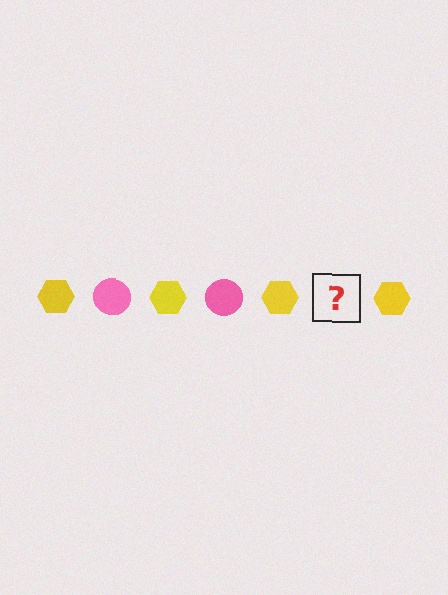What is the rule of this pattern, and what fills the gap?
The rule is that the pattern alternates between yellow hexagon and pink circle. The gap should be filled with a pink circle.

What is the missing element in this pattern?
The missing element is a pink circle.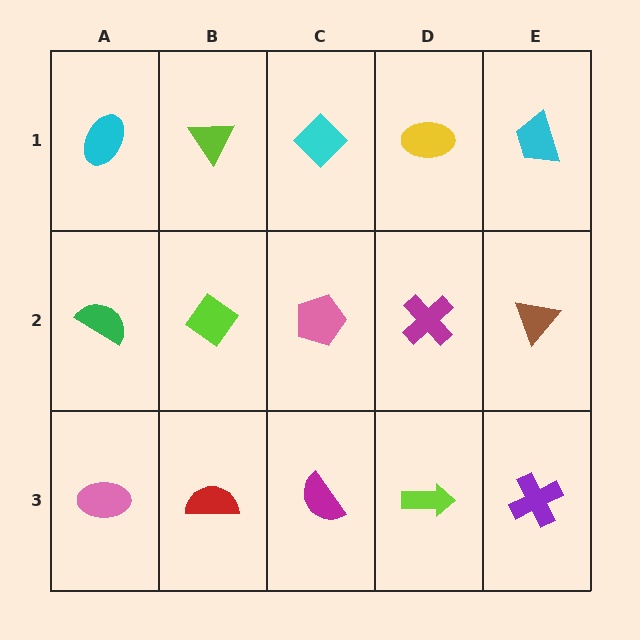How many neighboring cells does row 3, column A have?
2.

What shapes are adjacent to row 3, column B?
A lime diamond (row 2, column B), a pink ellipse (row 3, column A), a magenta semicircle (row 3, column C).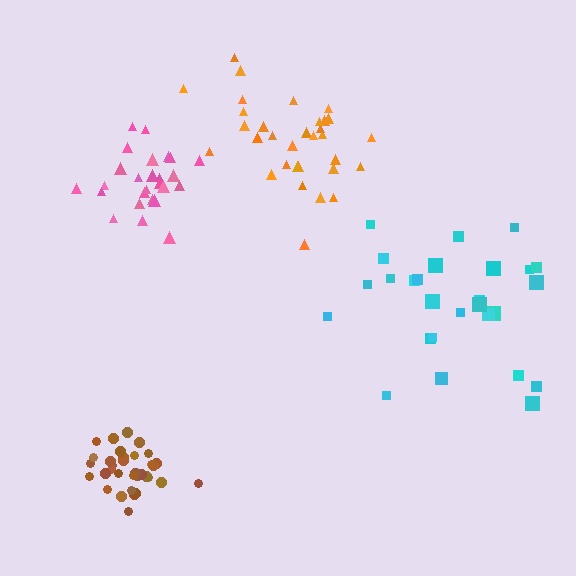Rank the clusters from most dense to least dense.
brown, pink, orange, cyan.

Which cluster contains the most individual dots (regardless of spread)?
Brown (34).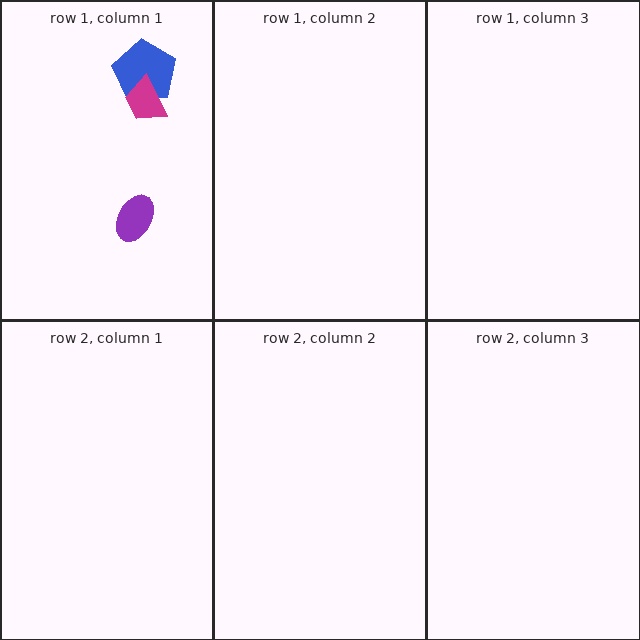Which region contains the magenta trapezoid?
The row 1, column 1 region.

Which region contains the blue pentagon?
The row 1, column 1 region.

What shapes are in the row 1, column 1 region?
The blue pentagon, the magenta trapezoid, the purple ellipse.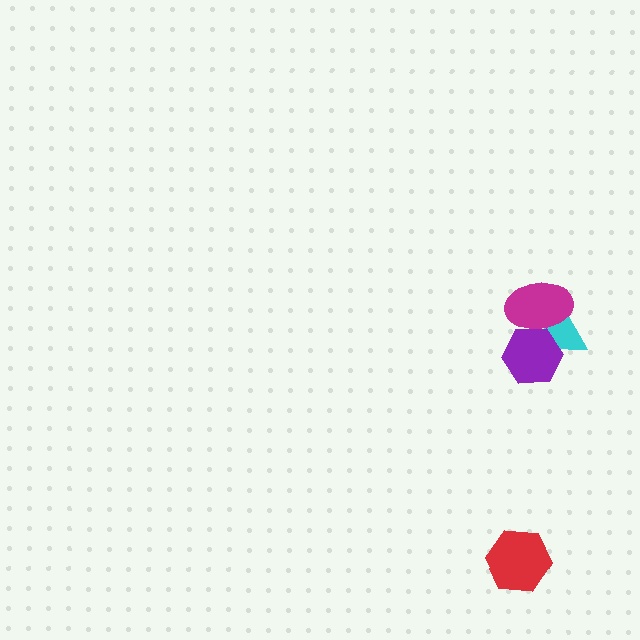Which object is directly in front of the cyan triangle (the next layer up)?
The purple hexagon is directly in front of the cyan triangle.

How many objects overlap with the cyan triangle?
2 objects overlap with the cyan triangle.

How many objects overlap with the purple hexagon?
2 objects overlap with the purple hexagon.